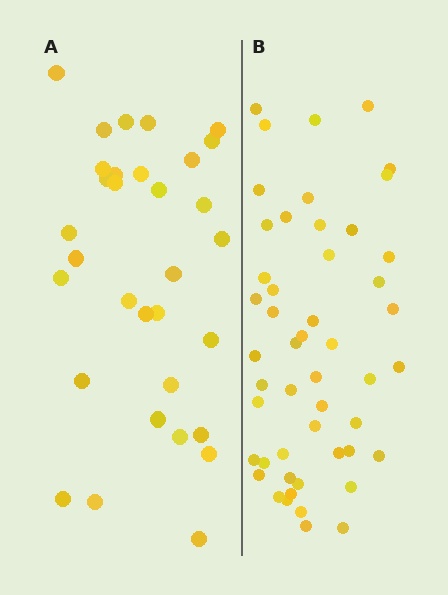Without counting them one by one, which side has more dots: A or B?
Region B (the right region) has more dots.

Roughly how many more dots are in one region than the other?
Region B has approximately 20 more dots than region A.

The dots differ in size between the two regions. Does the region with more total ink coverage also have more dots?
No. Region A has more total ink coverage because its dots are larger, but region B actually contains more individual dots. Total area can be misleading — the number of items is what matters here.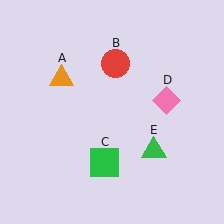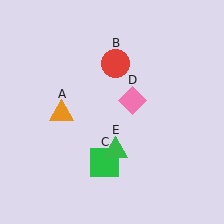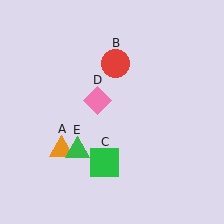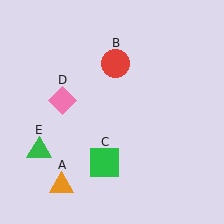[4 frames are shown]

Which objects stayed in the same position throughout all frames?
Red circle (object B) and green square (object C) remained stationary.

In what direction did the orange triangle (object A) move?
The orange triangle (object A) moved down.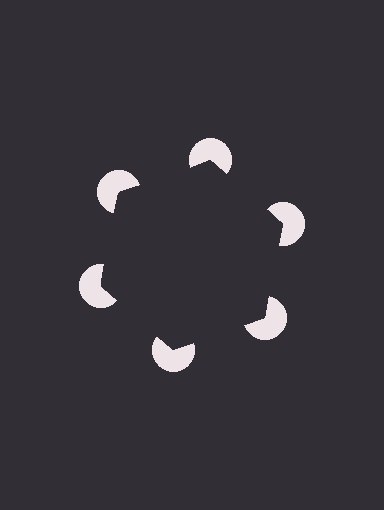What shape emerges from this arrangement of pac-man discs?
An illusory hexagon — its edges are inferred from the aligned wedge cuts in the pac-man discs, not physically drawn.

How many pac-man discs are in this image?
There are 6 — one at each vertex of the illusory hexagon.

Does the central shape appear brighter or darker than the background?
It typically appears slightly darker than the background, even though no actual brightness change is drawn.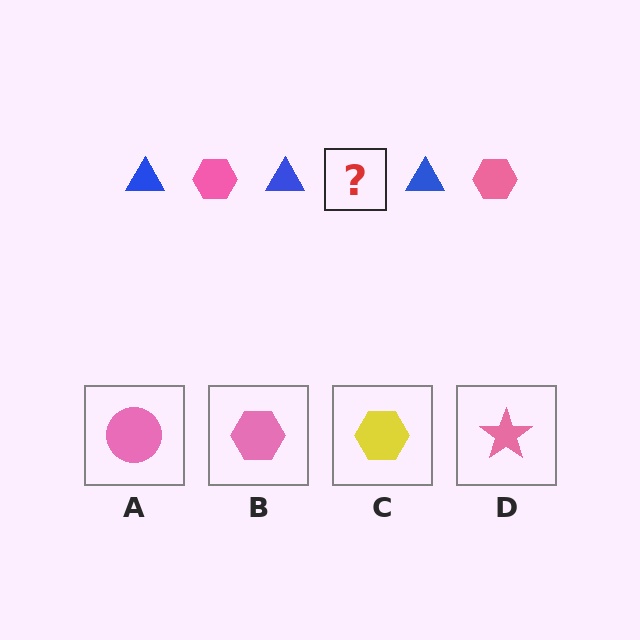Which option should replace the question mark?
Option B.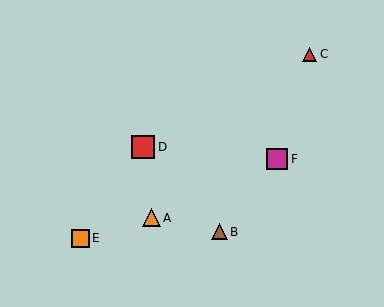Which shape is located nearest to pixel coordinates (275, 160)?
The magenta square (labeled F) at (277, 159) is nearest to that location.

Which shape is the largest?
The red square (labeled D) is the largest.